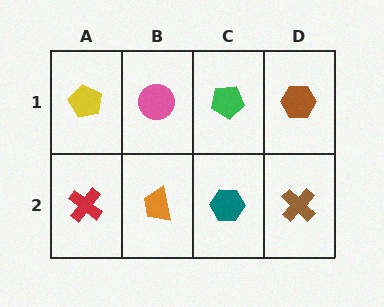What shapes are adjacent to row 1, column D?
A brown cross (row 2, column D), a green pentagon (row 1, column C).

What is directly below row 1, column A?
A red cross.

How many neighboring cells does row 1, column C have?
3.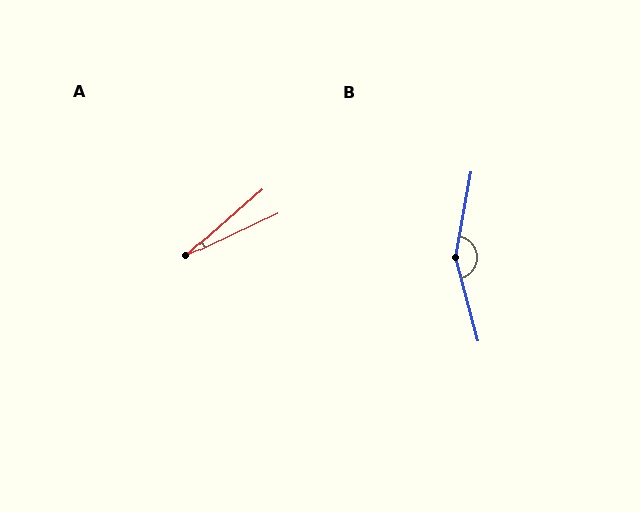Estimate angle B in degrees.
Approximately 155 degrees.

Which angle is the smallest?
A, at approximately 16 degrees.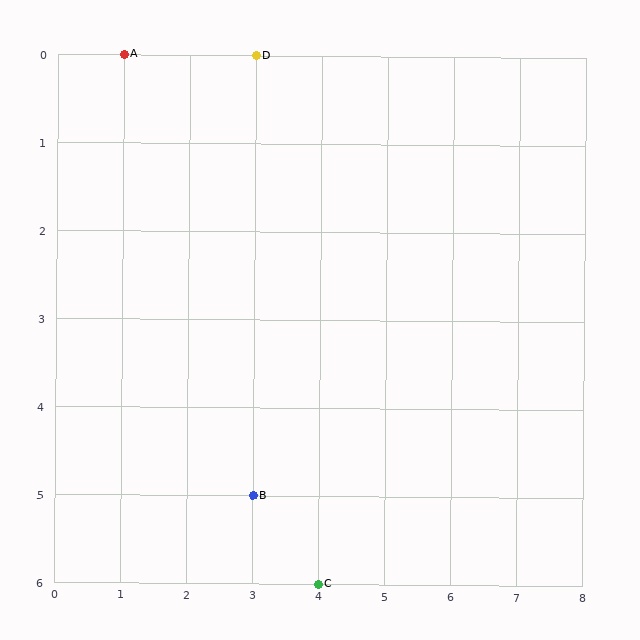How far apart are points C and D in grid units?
Points C and D are 1 column and 6 rows apart (about 6.1 grid units diagonally).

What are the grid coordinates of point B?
Point B is at grid coordinates (3, 5).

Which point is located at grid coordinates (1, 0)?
Point A is at (1, 0).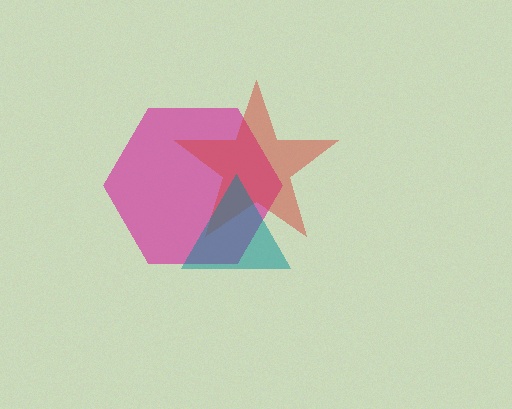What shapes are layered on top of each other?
The layered shapes are: a magenta hexagon, a red star, a teal triangle.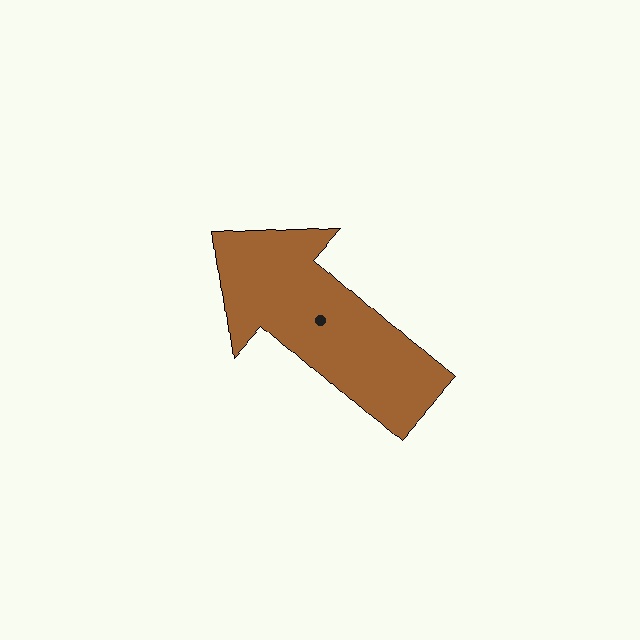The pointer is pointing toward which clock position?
Roughly 10 o'clock.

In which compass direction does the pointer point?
Northwest.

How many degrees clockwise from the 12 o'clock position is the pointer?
Approximately 312 degrees.